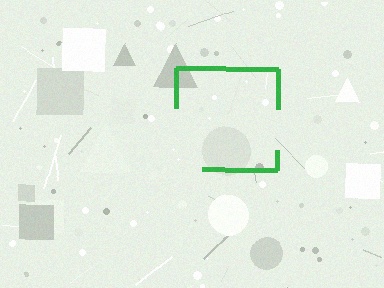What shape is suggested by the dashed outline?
The dashed outline suggests a square.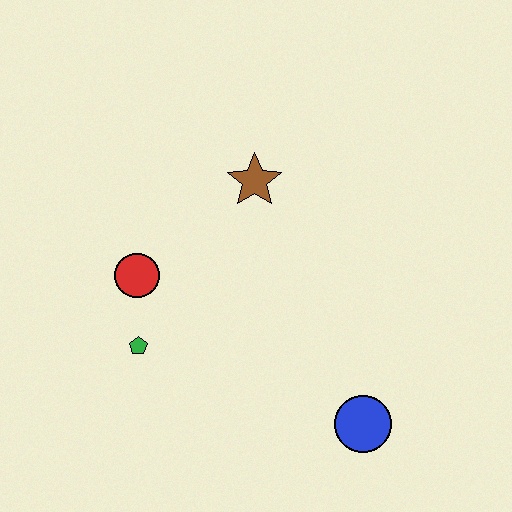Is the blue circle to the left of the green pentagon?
No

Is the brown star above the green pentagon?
Yes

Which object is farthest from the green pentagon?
The blue circle is farthest from the green pentagon.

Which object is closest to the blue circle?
The green pentagon is closest to the blue circle.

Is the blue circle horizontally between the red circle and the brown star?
No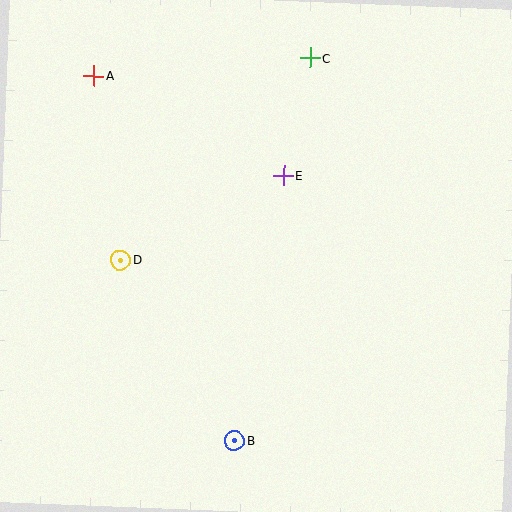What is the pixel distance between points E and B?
The distance between E and B is 270 pixels.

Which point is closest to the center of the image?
Point E at (284, 175) is closest to the center.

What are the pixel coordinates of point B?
Point B is at (234, 441).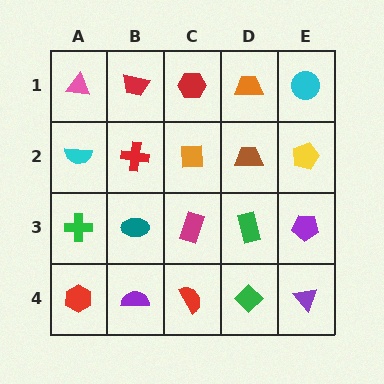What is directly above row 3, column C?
An orange square.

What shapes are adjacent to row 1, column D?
A brown trapezoid (row 2, column D), a red hexagon (row 1, column C), a cyan circle (row 1, column E).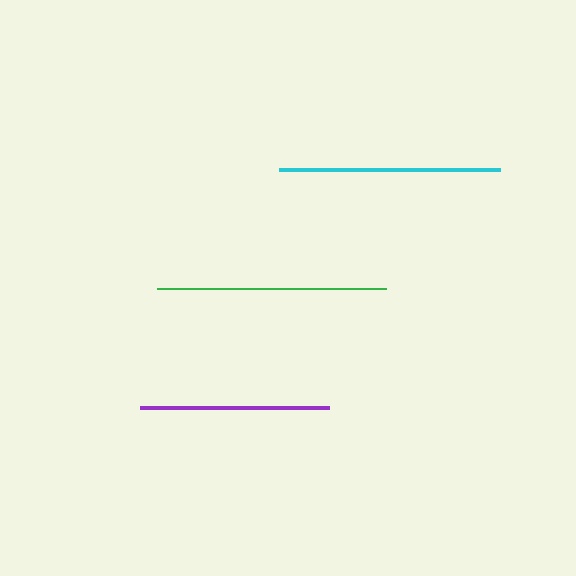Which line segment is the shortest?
The purple line is the shortest at approximately 189 pixels.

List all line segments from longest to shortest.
From longest to shortest: green, cyan, purple.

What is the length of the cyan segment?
The cyan segment is approximately 222 pixels long.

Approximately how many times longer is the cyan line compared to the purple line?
The cyan line is approximately 1.2 times the length of the purple line.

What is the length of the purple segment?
The purple segment is approximately 189 pixels long.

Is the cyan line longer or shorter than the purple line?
The cyan line is longer than the purple line.